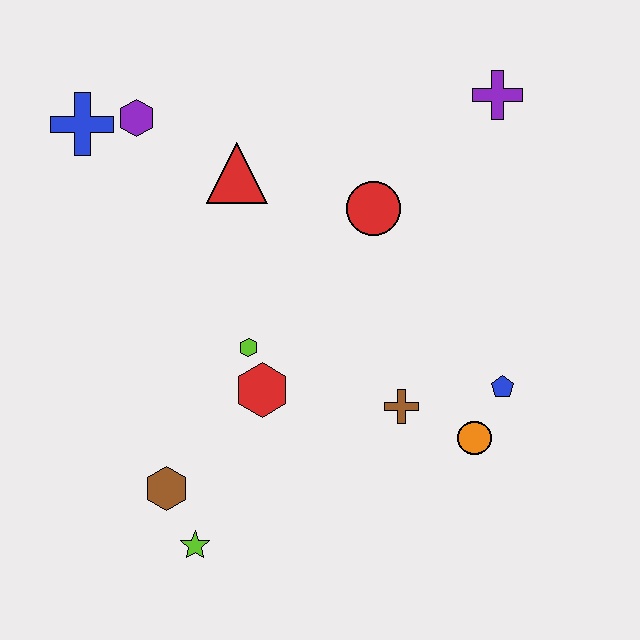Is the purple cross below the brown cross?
No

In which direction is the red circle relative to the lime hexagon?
The red circle is above the lime hexagon.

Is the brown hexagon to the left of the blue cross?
No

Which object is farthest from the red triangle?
The lime star is farthest from the red triangle.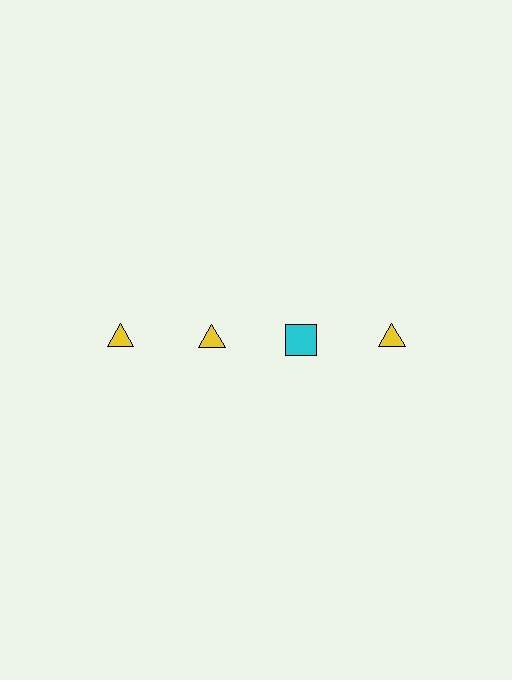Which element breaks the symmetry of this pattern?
The cyan square in the top row, center column breaks the symmetry. All other shapes are yellow triangles.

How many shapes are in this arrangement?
There are 4 shapes arranged in a grid pattern.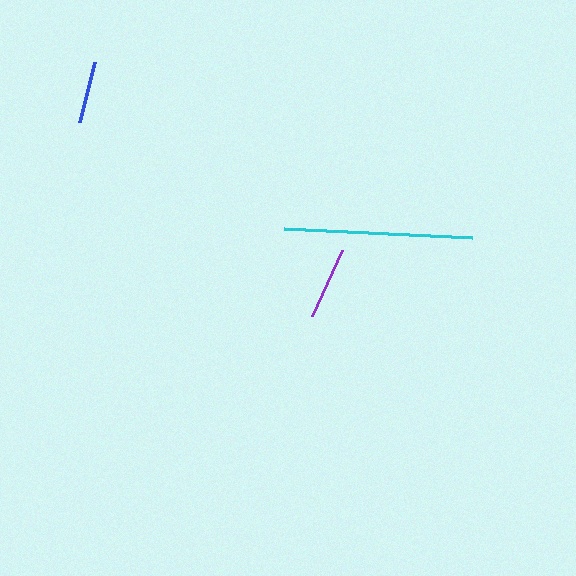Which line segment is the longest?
The cyan line is the longest at approximately 188 pixels.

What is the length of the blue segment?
The blue segment is approximately 62 pixels long.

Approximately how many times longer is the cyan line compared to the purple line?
The cyan line is approximately 2.6 times the length of the purple line.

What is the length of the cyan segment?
The cyan segment is approximately 188 pixels long.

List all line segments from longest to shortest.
From longest to shortest: cyan, purple, blue.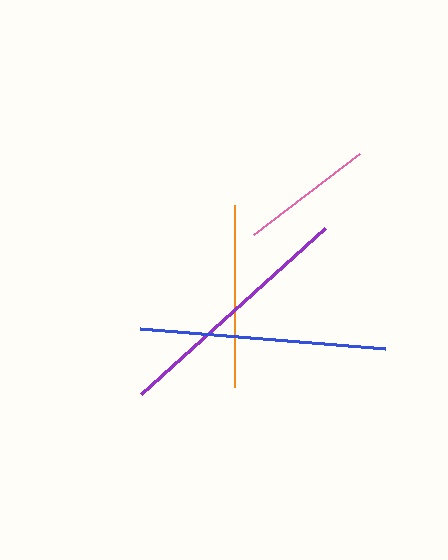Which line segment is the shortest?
The pink line is the shortest at approximately 134 pixels.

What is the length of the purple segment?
The purple segment is approximately 248 pixels long.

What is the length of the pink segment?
The pink segment is approximately 134 pixels long.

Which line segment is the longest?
The purple line is the longest at approximately 248 pixels.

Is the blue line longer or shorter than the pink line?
The blue line is longer than the pink line.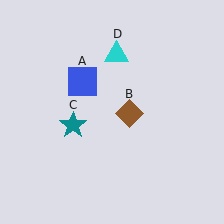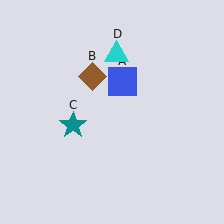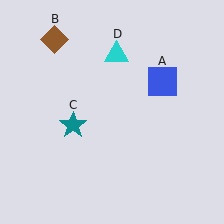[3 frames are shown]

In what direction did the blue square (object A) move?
The blue square (object A) moved right.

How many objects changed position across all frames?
2 objects changed position: blue square (object A), brown diamond (object B).